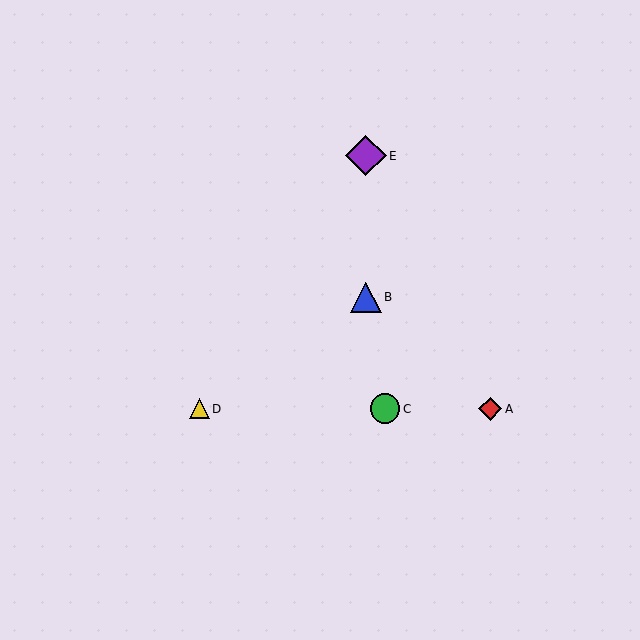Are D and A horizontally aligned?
Yes, both are at y≈409.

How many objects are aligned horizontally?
3 objects (A, C, D) are aligned horizontally.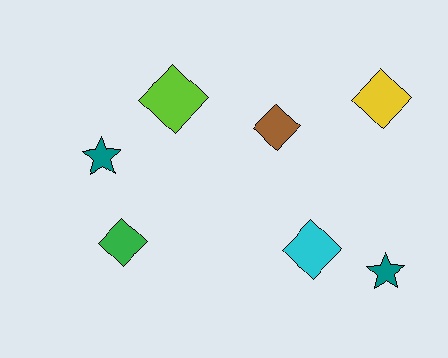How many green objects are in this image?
There is 1 green object.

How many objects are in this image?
There are 7 objects.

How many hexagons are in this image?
There are no hexagons.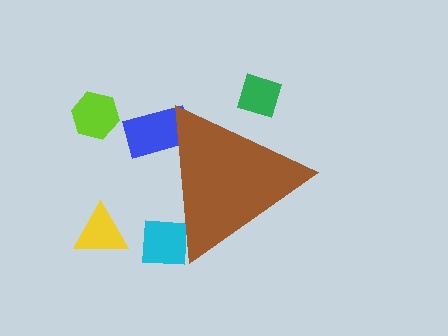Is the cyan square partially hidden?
Yes, the cyan square is partially hidden behind the brown triangle.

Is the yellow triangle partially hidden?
No, the yellow triangle is fully visible.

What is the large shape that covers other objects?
A brown triangle.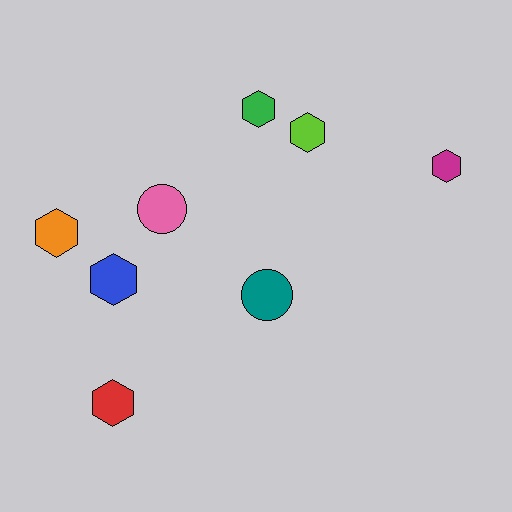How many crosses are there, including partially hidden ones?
There are no crosses.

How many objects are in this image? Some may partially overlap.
There are 8 objects.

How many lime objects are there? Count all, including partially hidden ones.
There is 1 lime object.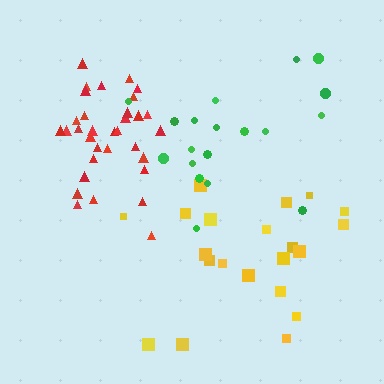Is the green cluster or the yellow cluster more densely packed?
Yellow.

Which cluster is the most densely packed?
Red.